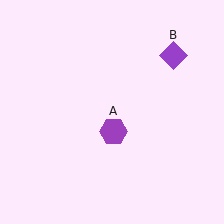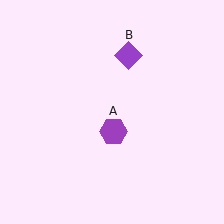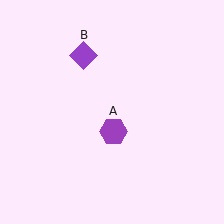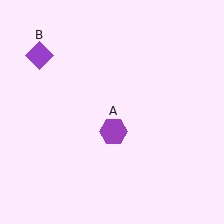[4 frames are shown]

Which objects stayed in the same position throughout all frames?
Purple hexagon (object A) remained stationary.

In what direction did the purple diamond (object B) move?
The purple diamond (object B) moved left.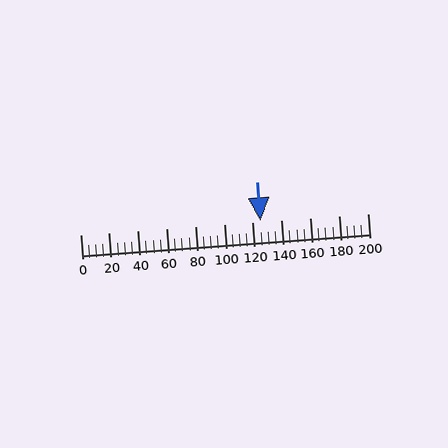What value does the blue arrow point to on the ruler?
The blue arrow points to approximately 125.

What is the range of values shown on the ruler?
The ruler shows values from 0 to 200.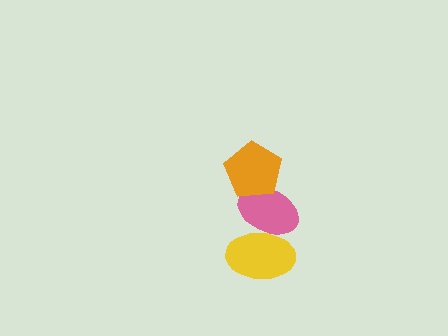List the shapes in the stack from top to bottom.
From top to bottom: the orange pentagon, the pink ellipse, the yellow ellipse.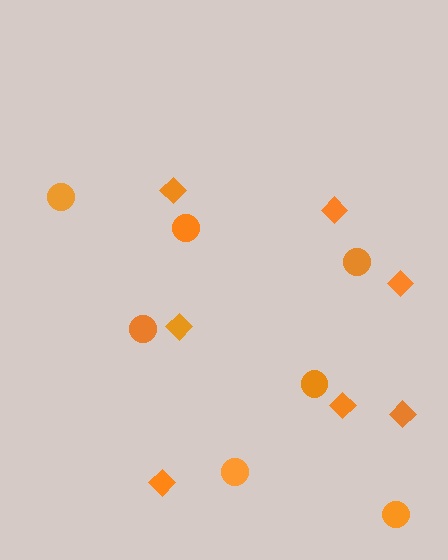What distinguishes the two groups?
There are 2 groups: one group of circles (7) and one group of diamonds (7).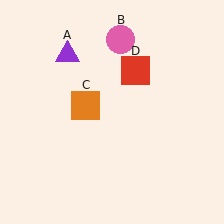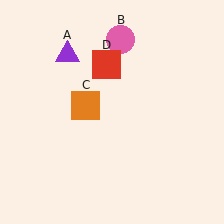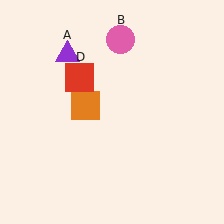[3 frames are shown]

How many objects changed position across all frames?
1 object changed position: red square (object D).